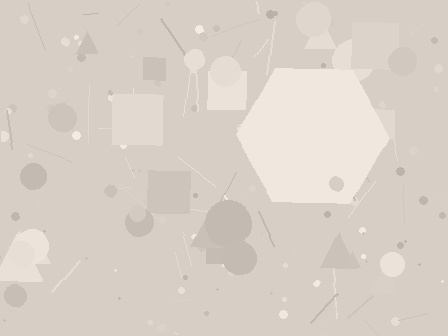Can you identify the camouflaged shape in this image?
The camouflaged shape is a hexagon.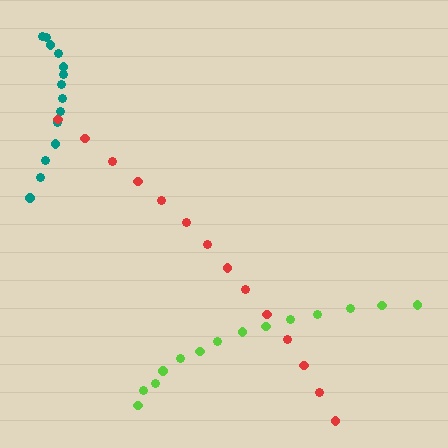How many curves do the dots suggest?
There are 3 distinct paths.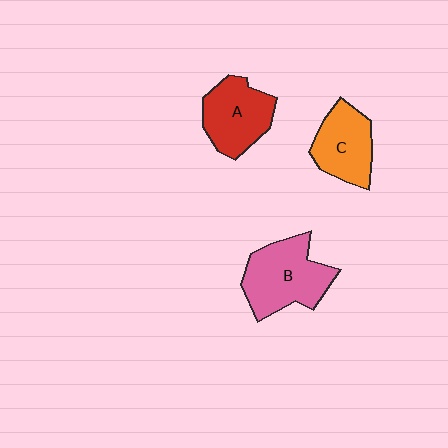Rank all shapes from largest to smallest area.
From largest to smallest: B (pink), A (red), C (orange).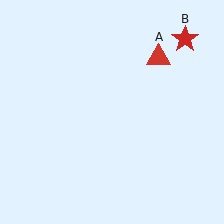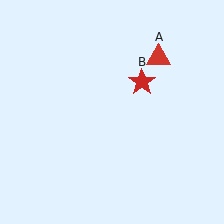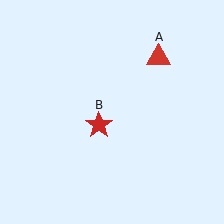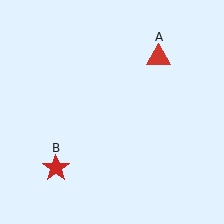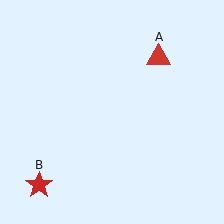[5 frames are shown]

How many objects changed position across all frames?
1 object changed position: red star (object B).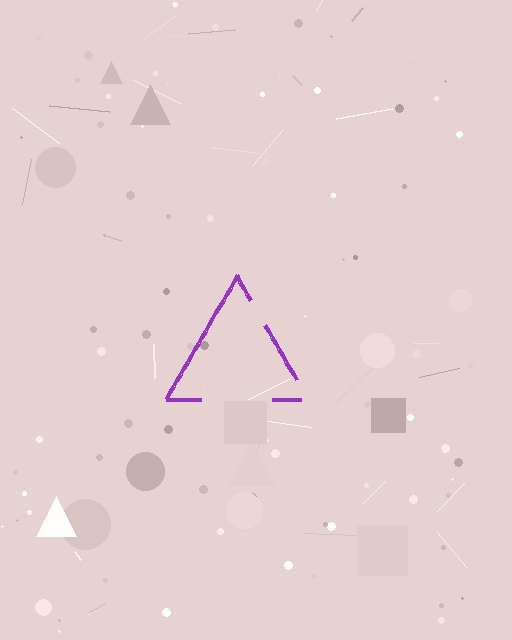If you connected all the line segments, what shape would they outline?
They would outline a triangle.